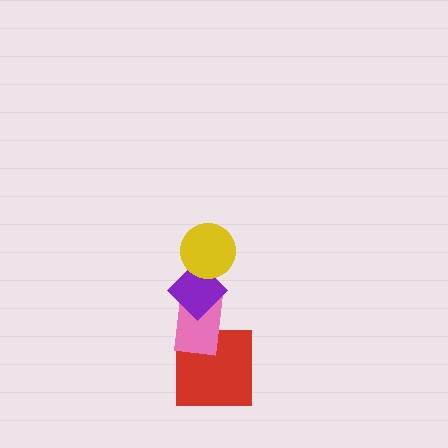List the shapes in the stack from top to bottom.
From top to bottom: the yellow circle, the purple diamond, the pink rectangle, the red square.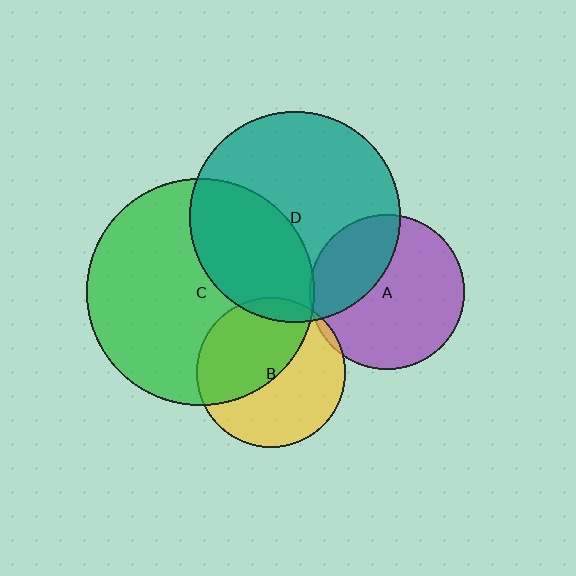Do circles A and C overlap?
Yes.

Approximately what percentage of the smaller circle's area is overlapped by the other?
Approximately 5%.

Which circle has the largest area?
Circle C (green).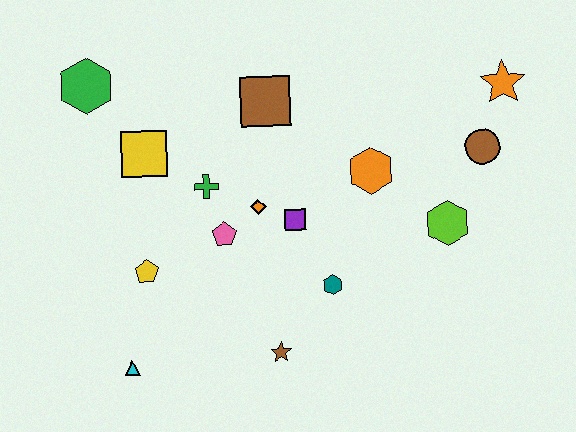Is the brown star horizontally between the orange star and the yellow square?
Yes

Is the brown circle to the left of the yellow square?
No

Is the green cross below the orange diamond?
No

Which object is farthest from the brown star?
The orange star is farthest from the brown star.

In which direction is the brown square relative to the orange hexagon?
The brown square is to the left of the orange hexagon.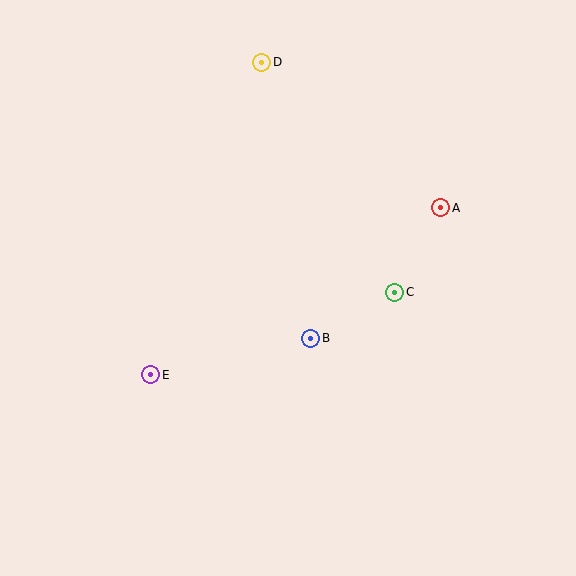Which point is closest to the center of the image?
Point B at (311, 338) is closest to the center.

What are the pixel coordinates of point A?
Point A is at (441, 208).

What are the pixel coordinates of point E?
Point E is at (151, 375).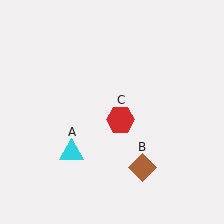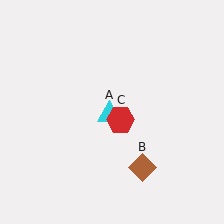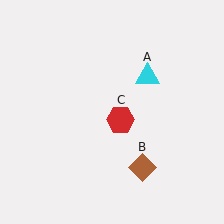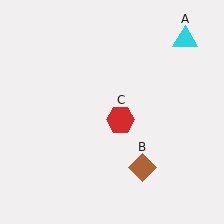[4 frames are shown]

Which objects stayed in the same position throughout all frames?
Brown diamond (object B) and red hexagon (object C) remained stationary.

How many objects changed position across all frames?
1 object changed position: cyan triangle (object A).